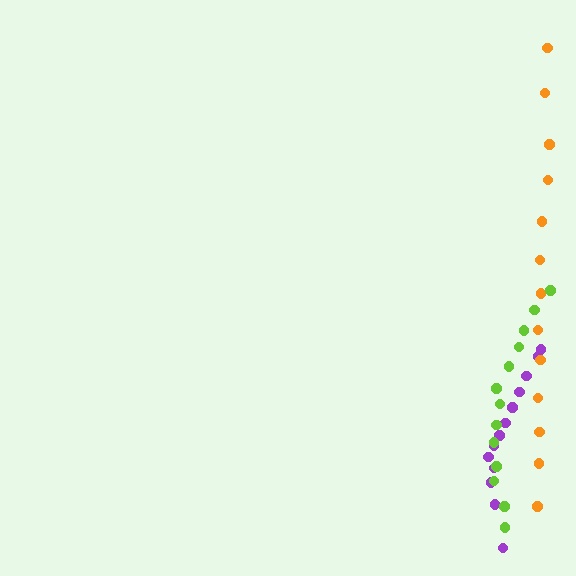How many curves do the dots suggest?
There are 3 distinct paths.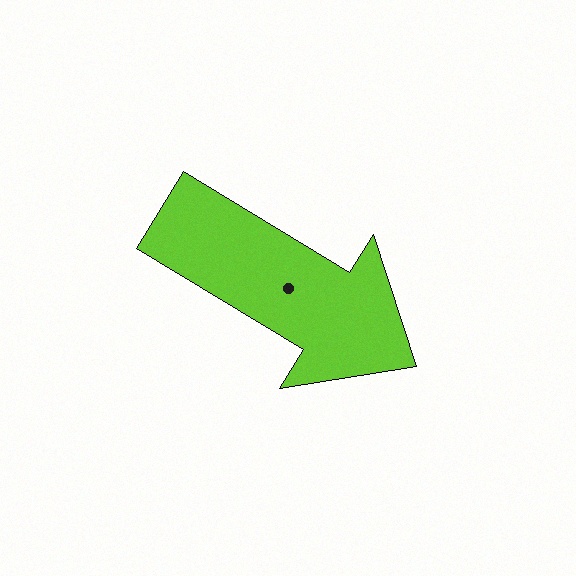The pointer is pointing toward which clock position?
Roughly 4 o'clock.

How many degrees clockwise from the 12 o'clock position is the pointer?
Approximately 121 degrees.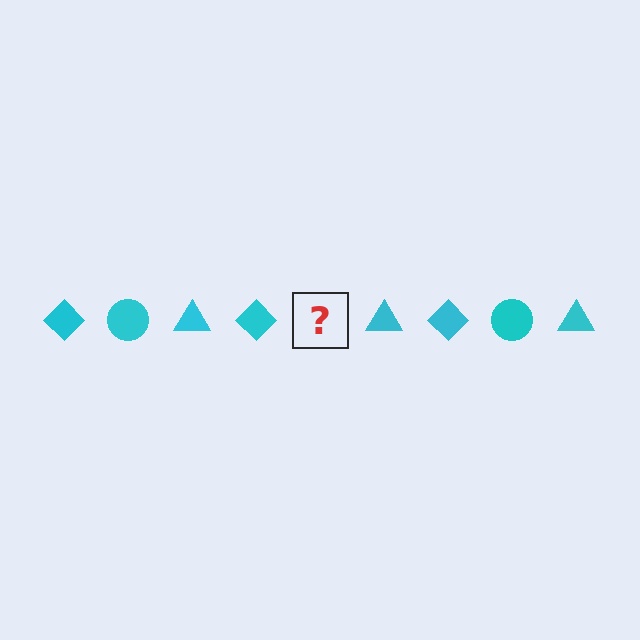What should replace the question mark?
The question mark should be replaced with a cyan circle.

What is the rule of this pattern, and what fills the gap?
The rule is that the pattern cycles through diamond, circle, triangle shapes in cyan. The gap should be filled with a cyan circle.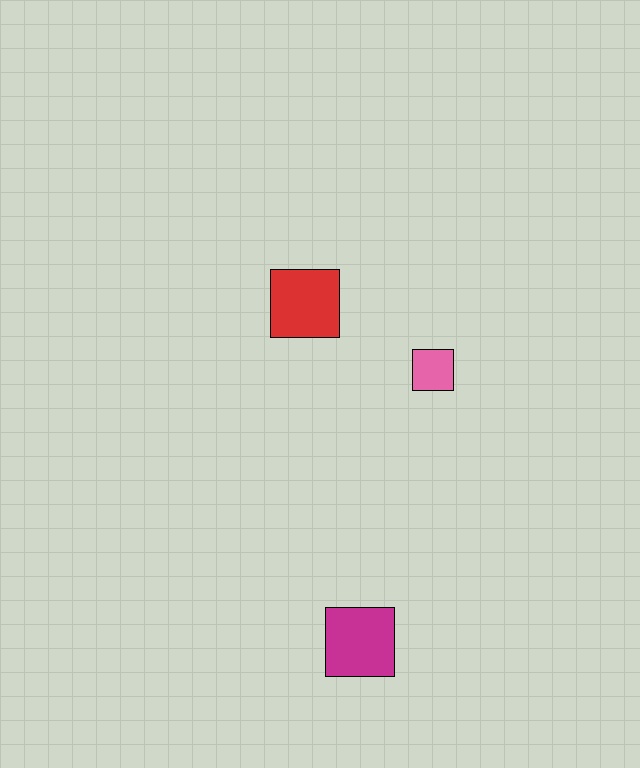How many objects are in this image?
There are 3 objects.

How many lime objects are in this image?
There are no lime objects.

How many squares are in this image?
There are 3 squares.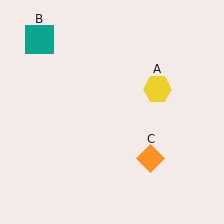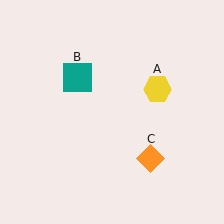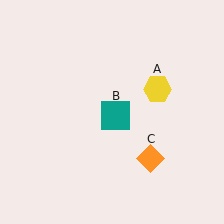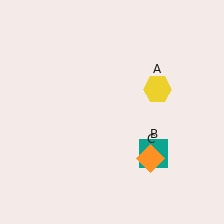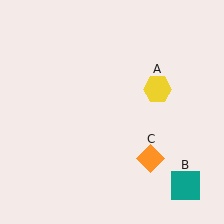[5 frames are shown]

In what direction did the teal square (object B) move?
The teal square (object B) moved down and to the right.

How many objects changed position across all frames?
1 object changed position: teal square (object B).